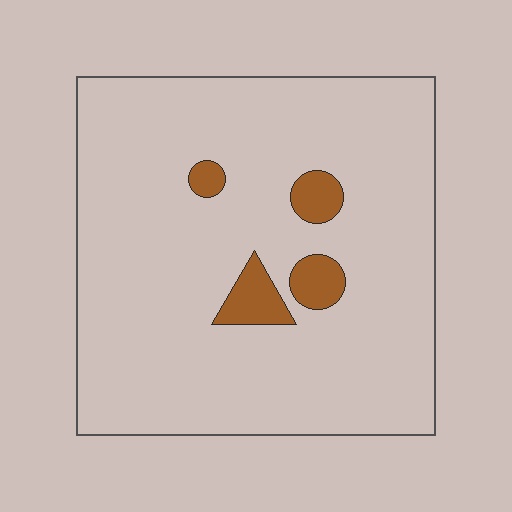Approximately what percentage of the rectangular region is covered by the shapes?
Approximately 5%.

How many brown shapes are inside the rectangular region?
4.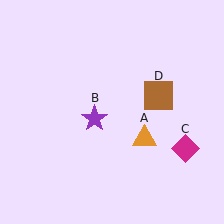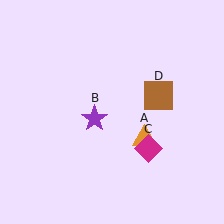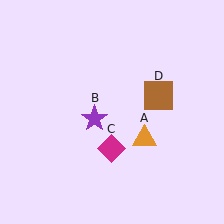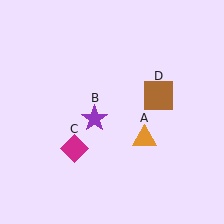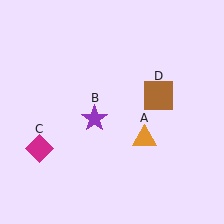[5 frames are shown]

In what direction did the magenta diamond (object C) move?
The magenta diamond (object C) moved left.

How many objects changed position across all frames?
1 object changed position: magenta diamond (object C).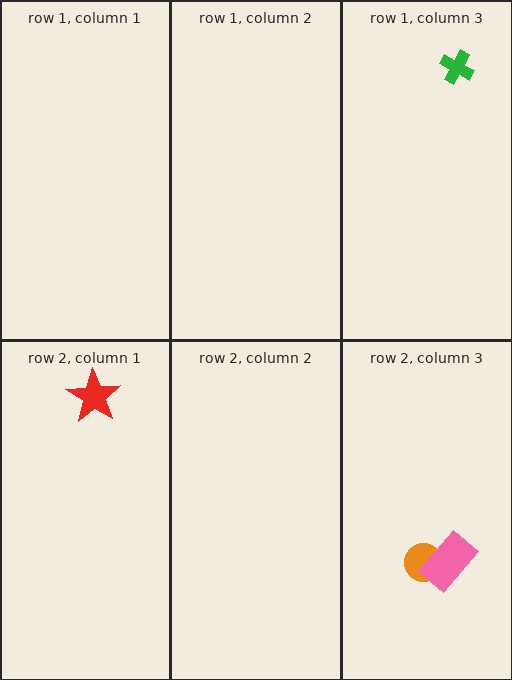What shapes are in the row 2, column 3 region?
The orange circle, the pink rectangle.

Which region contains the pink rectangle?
The row 2, column 3 region.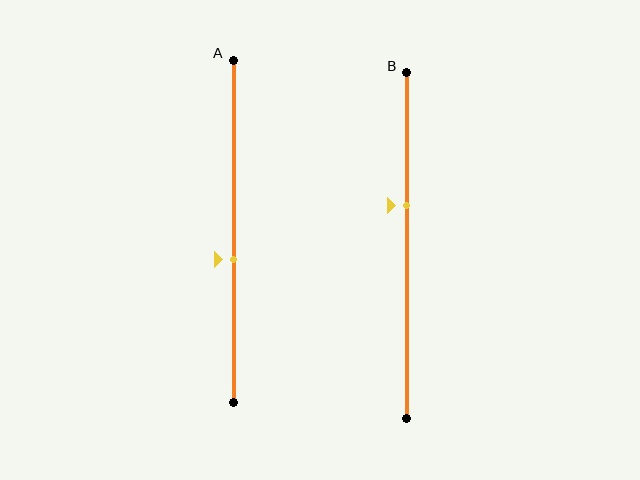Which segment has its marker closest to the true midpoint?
Segment A has its marker closest to the true midpoint.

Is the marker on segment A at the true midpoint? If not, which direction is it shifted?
No, the marker on segment A is shifted downward by about 8% of the segment length.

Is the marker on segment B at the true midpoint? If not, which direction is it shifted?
No, the marker on segment B is shifted upward by about 11% of the segment length.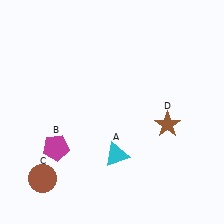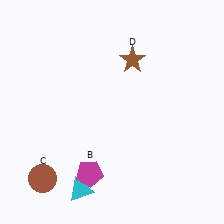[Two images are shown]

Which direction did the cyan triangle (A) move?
The cyan triangle (A) moved left.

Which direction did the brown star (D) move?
The brown star (D) moved up.